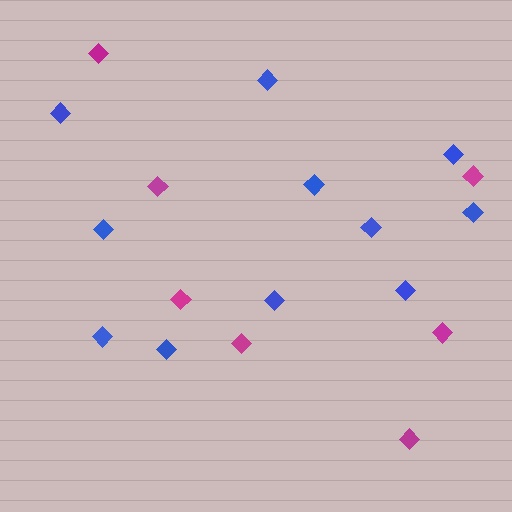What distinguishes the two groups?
There are 2 groups: one group of magenta diamonds (7) and one group of blue diamonds (11).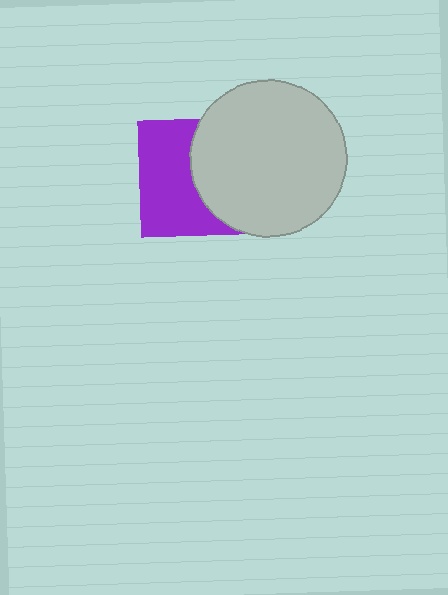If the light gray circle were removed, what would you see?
You would see the complete purple square.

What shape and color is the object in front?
The object in front is a light gray circle.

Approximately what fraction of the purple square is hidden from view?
Roughly 48% of the purple square is hidden behind the light gray circle.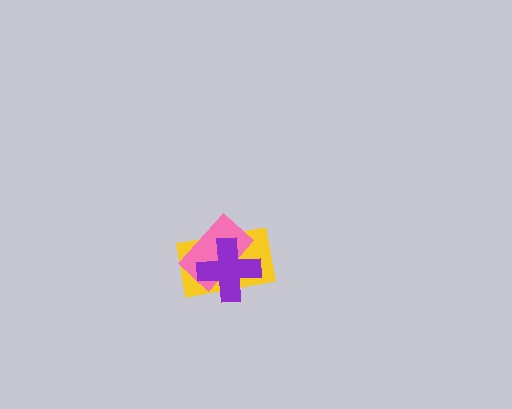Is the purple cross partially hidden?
No, no other shape covers it.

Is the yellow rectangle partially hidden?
Yes, it is partially covered by another shape.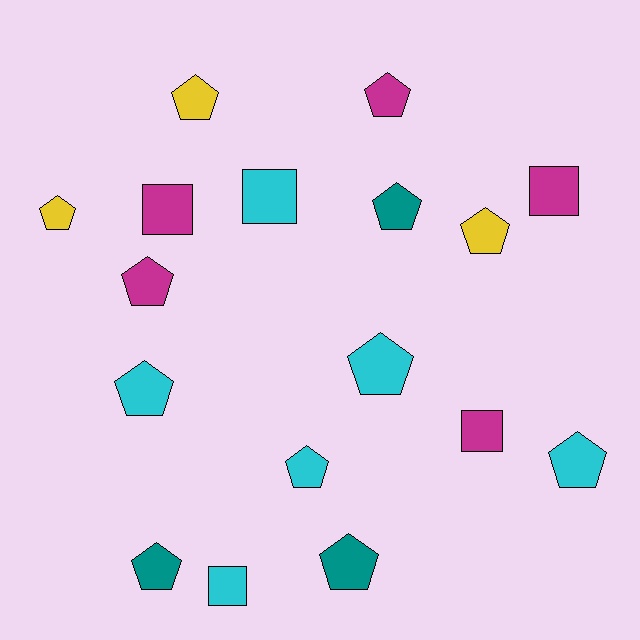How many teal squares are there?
There are no teal squares.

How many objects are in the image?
There are 17 objects.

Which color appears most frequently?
Cyan, with 6 objects.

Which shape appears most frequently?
Pentagon, with 12 objects.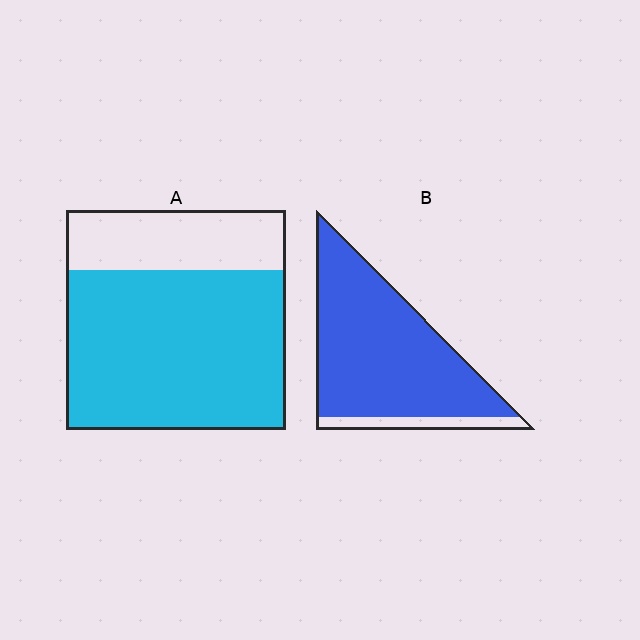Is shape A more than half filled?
Yes.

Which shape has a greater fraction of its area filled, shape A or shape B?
Shape B.